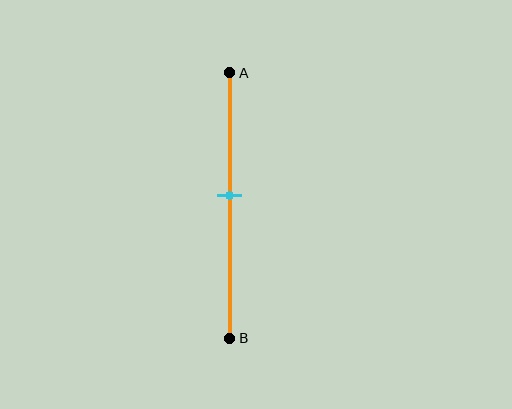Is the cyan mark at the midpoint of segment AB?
No, the mark is at about 45% from A, not at the 50% midpoint.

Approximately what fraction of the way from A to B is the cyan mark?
The cyan mark is approximately 45% of the way from A to B.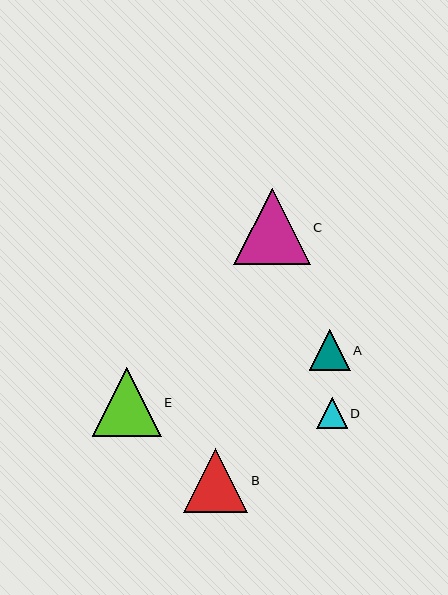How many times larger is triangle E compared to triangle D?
Triangle E is approximately 2.3 times the size of triangle D.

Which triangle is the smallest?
Triangle D is the smallest with a size of approximately 30 pixels.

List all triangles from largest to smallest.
From largest to smallest: C, E, B, A, D.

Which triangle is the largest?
Triangle C is the largest with a size of approximately 77 pixels.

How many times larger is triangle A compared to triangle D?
Triangle A is approximately 1.3 times the size of triangle D.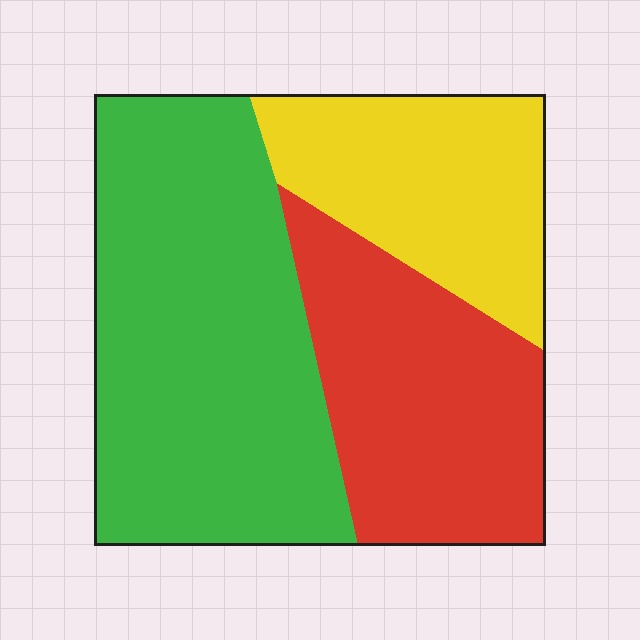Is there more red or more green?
Green.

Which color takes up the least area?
Yellow, at roughly 25%.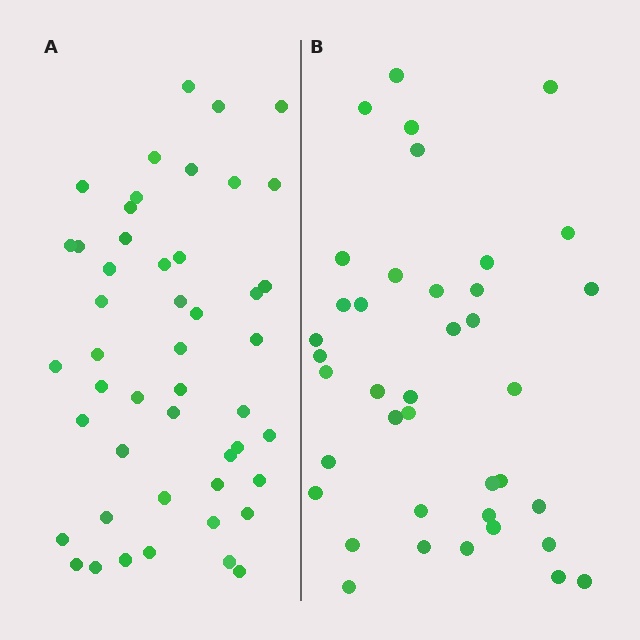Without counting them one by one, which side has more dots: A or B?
Region A (the left region) has more dots.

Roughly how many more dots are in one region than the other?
Region A has roughly 8 or so more dots than region B.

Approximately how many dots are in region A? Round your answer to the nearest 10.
About 50 dots. (The exact count is 48, which rounds to 50.)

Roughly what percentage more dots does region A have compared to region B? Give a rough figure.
About 25% more.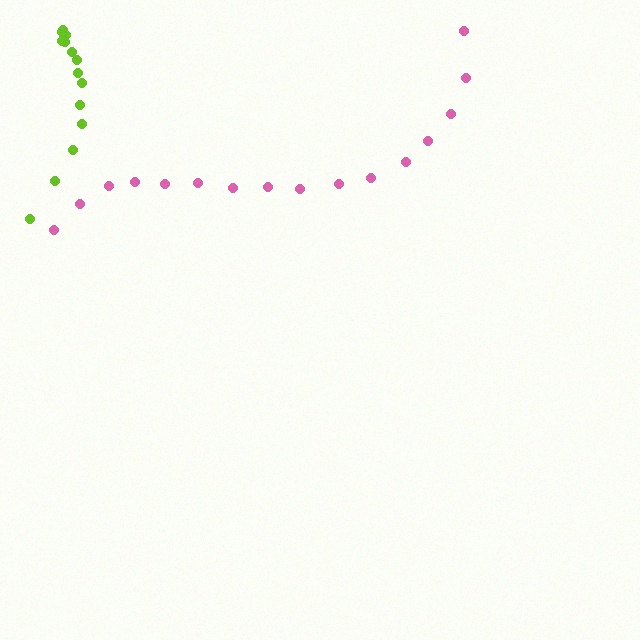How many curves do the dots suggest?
There are 2 distinct paths.